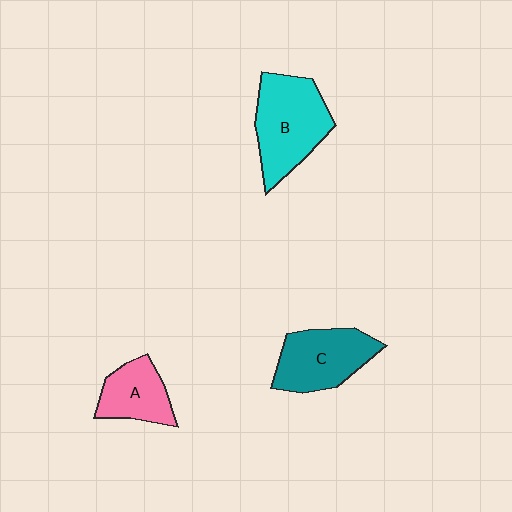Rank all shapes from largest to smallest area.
From largest to smallest: B (cyan), C (teal), A (pink).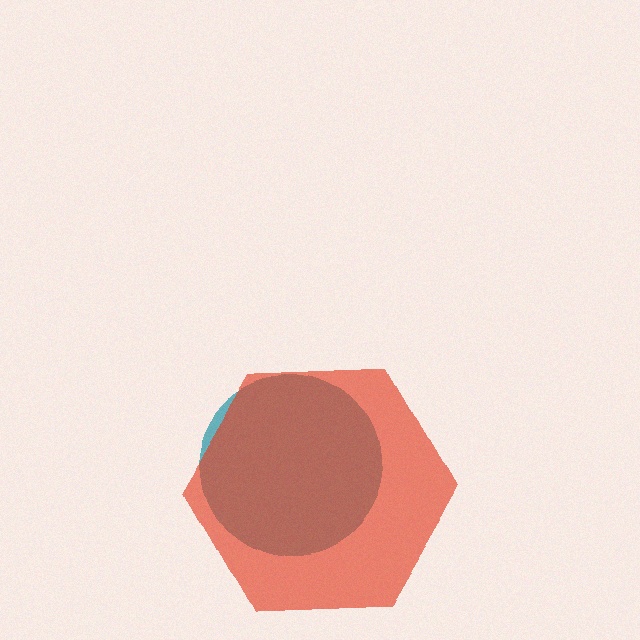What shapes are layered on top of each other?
The layered shapes are: a teal circle, a red hexagon.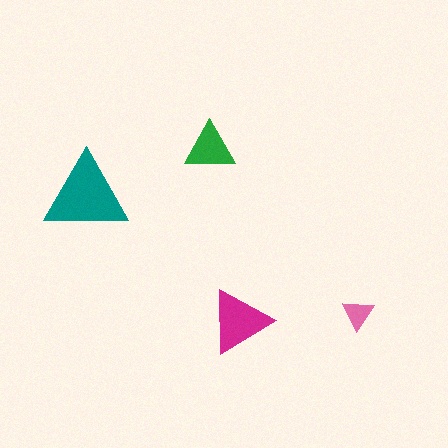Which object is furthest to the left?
The teal triangle is leftmost.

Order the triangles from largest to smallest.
the teal one, the magenta one, the green one, the pink one.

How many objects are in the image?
There are 4 objects in the image.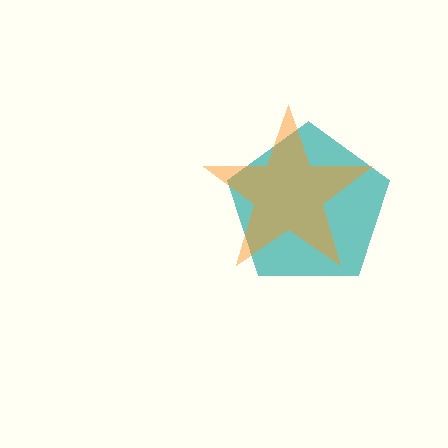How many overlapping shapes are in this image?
There are 2 overlapping shapes in the image.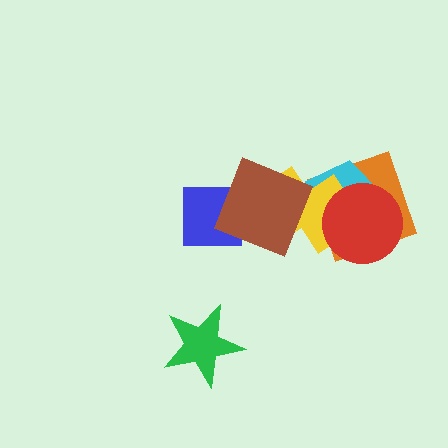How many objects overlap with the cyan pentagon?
3 objects overlap with the cyan pentagon.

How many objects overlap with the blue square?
1 object overlaps with the blue square.